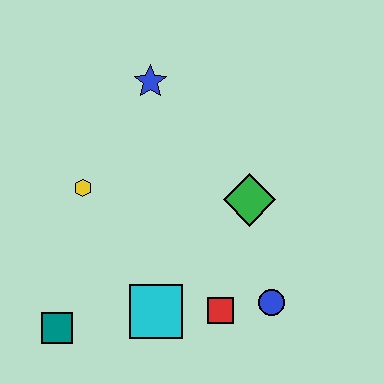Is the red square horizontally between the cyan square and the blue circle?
Yes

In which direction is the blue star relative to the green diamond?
The blue star is above the green diamond.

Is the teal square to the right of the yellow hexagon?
No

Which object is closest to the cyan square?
The red square is closest to the cyan square.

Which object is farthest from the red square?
The blue star is farthest from the red square.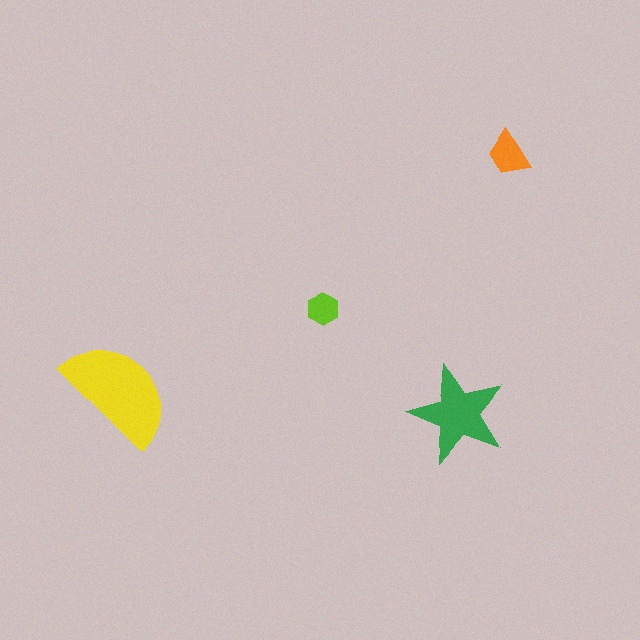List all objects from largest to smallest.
The yellow semicircle, the green star, the orange trapezoid, the lime hexagon.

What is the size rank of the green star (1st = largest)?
2nd.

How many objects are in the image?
There are 4 objects in the image.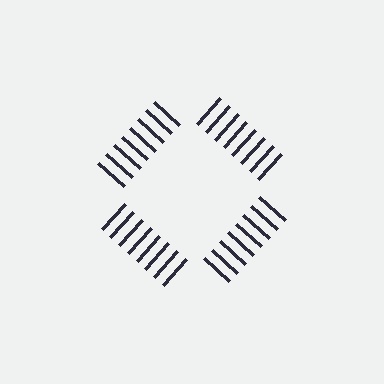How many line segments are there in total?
32 — 8 along each of the 4 edges.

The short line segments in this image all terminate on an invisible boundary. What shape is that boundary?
An illusory square — the line segments terminate on its edges but no continuous stroke is drawn.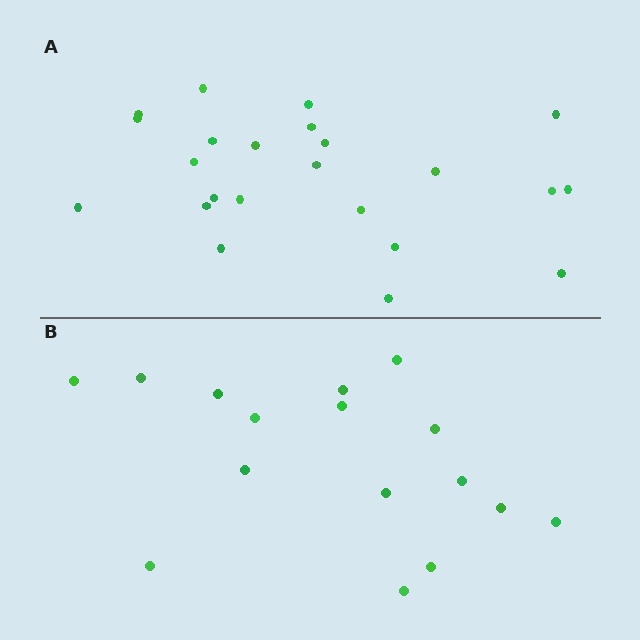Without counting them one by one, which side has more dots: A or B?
Region A (the top region) has more dots.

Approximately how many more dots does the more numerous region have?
Region A has roughly 8 or so more dots than region B.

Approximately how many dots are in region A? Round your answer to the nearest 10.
About 20 dots. (The exact count is 23, which rounds to 20.)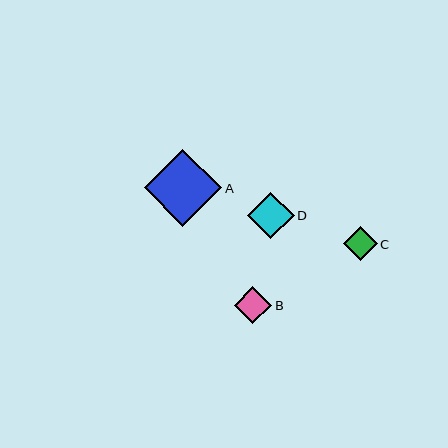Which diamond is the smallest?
Diamond C is the smallest with a size of approximately 34 pixels.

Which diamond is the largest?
Diamond A is the largest with a size of approximately 77 pixels.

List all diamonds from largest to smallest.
From largest to smallest: A, D, B, C.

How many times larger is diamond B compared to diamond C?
Diamond B is approximately 1.1 times the size of diamond C.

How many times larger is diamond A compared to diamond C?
Diamond A is approximately 2.3 times the size of diamond C.